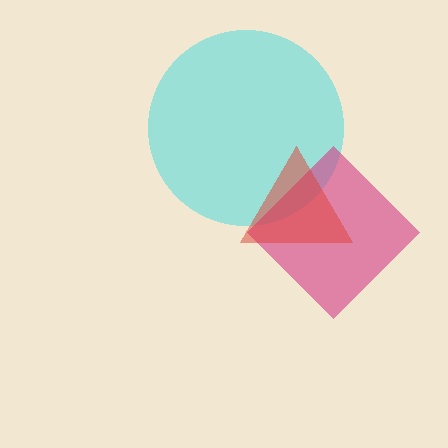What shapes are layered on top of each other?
The layered shapes are: a cyan circle, a magenta diamond, a red triangle.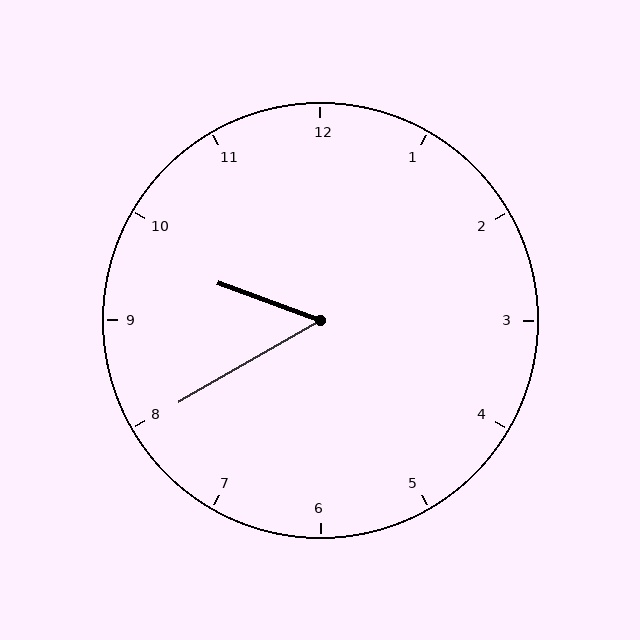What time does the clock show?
9:40.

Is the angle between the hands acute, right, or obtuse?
It is acute.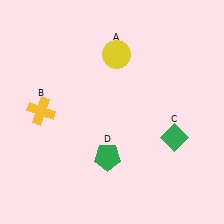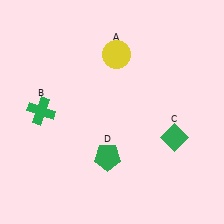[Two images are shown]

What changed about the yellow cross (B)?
In Image 1, B is yellow. In Image 2, it changed to green.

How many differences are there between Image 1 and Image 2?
There is 1 difference between the two images.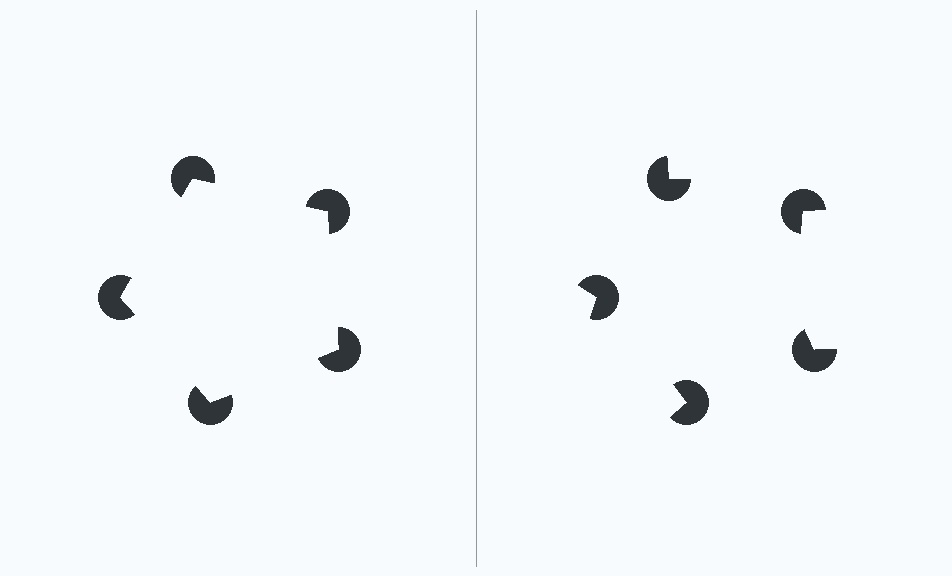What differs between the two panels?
The pac-man discs are positioned identically on both sides; only the wedge orientations differ. On the left they align to a pentagon; on the right they are misaligned.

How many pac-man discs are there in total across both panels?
10 — 5 on each side.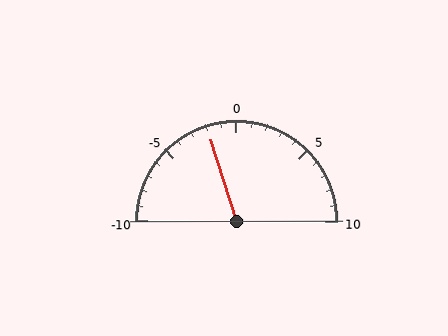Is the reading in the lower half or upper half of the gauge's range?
The reading is in the lower half of the range (-10 to 10).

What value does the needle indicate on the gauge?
The needle indicates approximately -2.